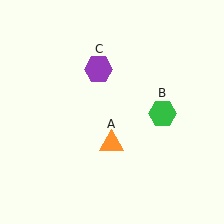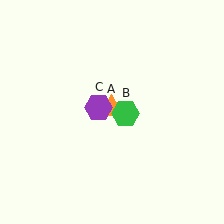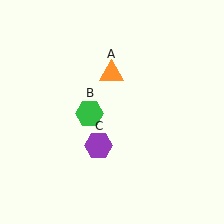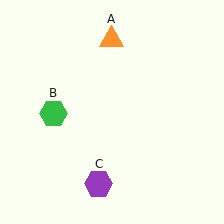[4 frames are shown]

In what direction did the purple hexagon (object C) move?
The purple hexagon (object C) moved down.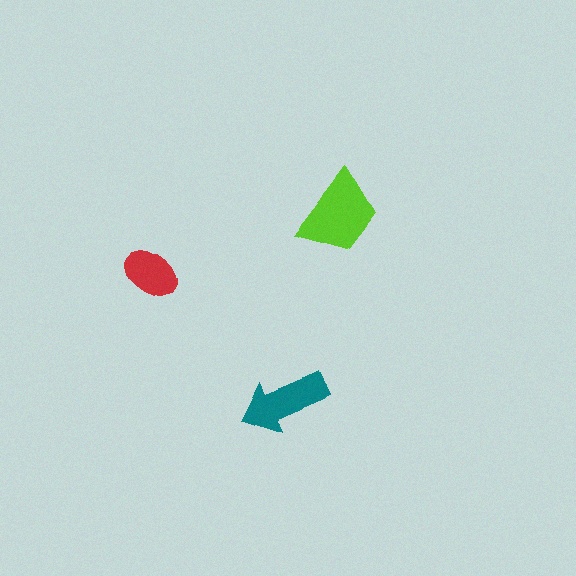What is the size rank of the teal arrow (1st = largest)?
2nd.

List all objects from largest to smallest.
The lime trapezoid, the teal arrow, the red ellipse.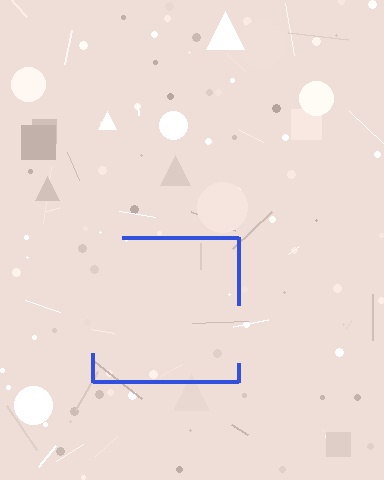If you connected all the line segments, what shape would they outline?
They would outline a square.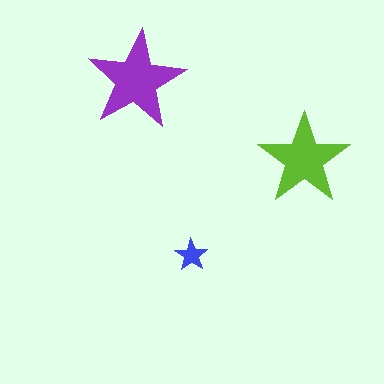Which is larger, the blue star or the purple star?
The purple one.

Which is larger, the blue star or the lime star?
The lime one.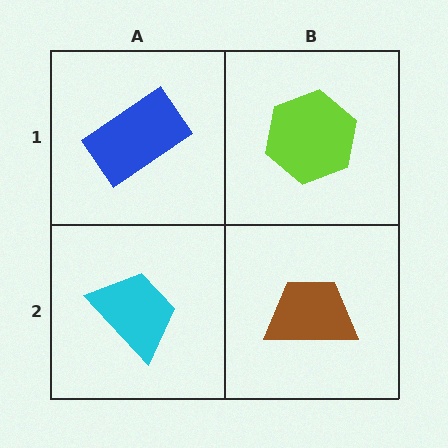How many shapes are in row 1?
2 shapes.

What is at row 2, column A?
A cyan trapezoid.